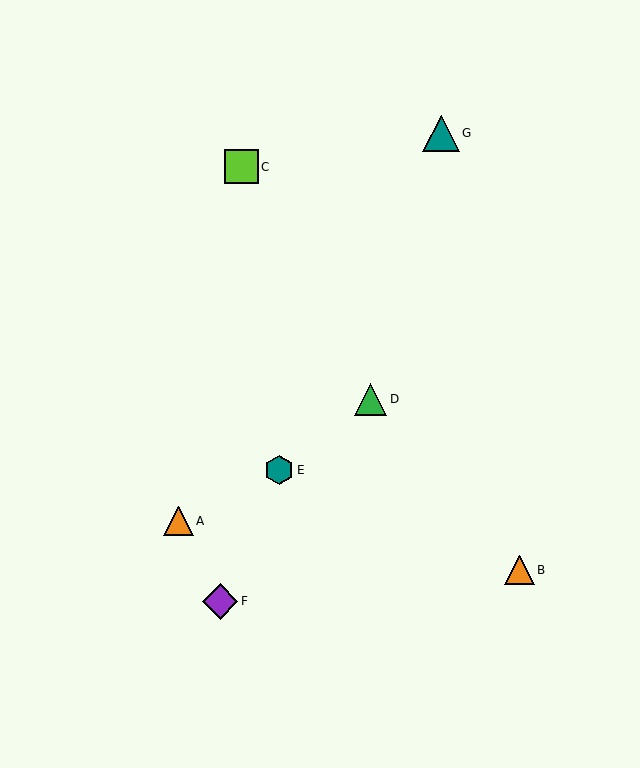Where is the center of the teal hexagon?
The center of the teal hexagon is at (279, 470).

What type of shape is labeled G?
Shape G is a teal triangle.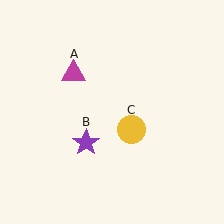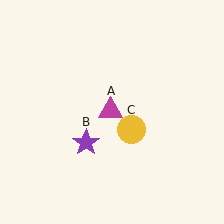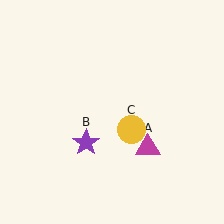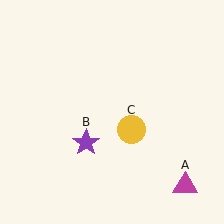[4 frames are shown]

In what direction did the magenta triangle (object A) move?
The magenta triangle (object A) moved down and to the right.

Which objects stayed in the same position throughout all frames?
Purple star (object B) and yellow circle (object C) remained stationary.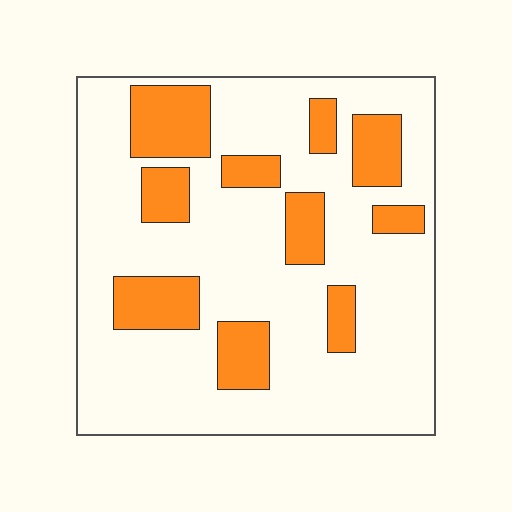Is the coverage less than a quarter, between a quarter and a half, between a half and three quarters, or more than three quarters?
Less than a quarter.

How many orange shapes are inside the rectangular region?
10.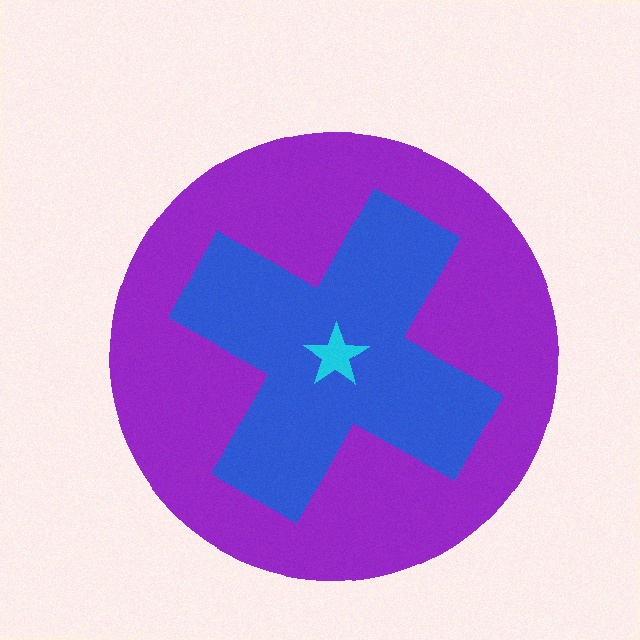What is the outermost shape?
The purple circle.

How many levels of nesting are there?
3.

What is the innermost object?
The cyan star.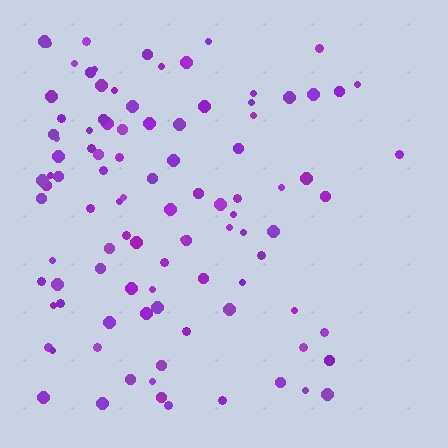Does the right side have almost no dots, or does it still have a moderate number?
Still a moderate number, just noticeably fewer than the left.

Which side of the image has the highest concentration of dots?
The left.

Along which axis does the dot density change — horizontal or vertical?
Horizontal.